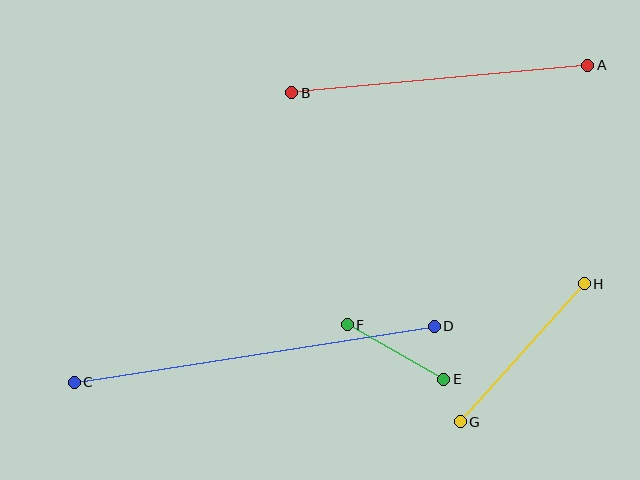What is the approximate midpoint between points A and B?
The midpoint is at approximately (440, 79) pixels.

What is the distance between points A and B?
The distance is approximately 297 pixels.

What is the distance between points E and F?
The distance is approximately 111 pixels.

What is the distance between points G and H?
The distance is approximately 185 pixels.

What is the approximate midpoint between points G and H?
The midpoint is at approximately (522, 353) pixels.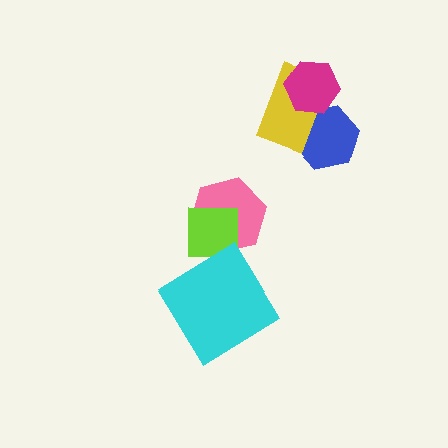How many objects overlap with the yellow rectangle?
2 objects overlap with the yellow rectangle.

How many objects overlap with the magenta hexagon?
2 objects overlap with the magenta hexagon.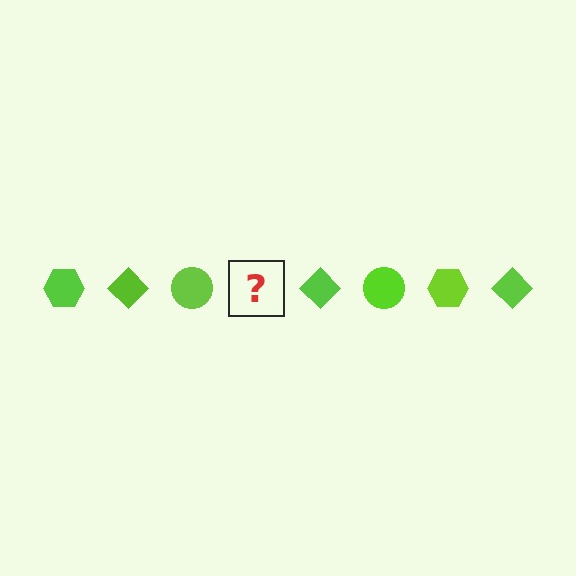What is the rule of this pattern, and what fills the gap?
The rule is that the pattern cycles through hexagon, diamond, circle shapes in lime. The gap should be filled with a lime hexagon.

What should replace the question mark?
The question mark should be replaced with a lime hexagon.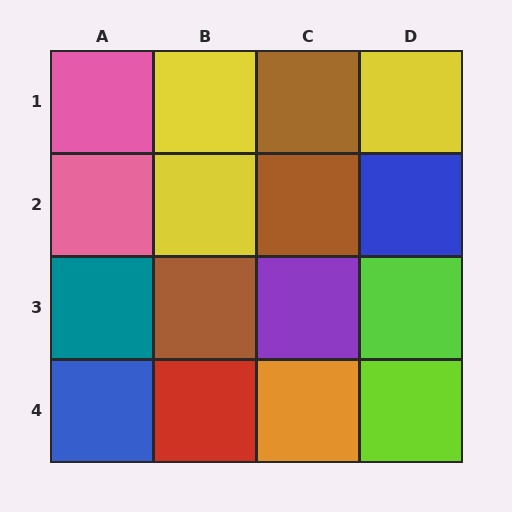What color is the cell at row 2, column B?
Yellow.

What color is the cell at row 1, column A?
Pink.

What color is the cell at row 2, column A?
Pink.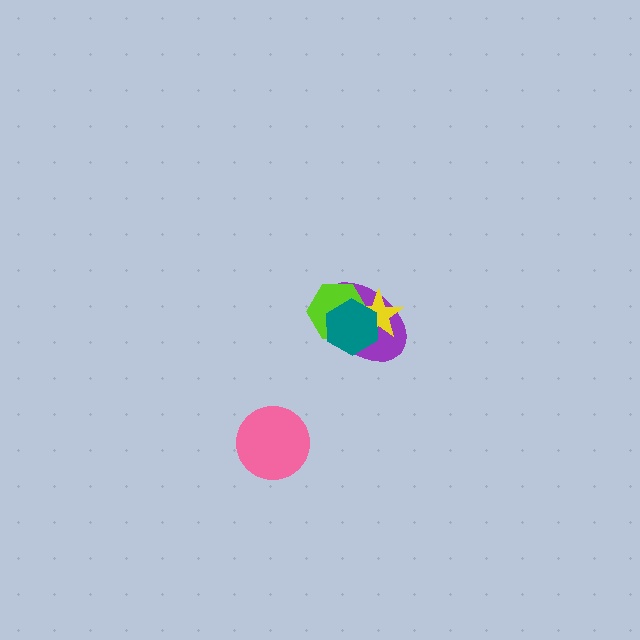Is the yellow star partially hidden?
Yes, it is partially covered by another shape.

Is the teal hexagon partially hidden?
No, no other shape covers it.